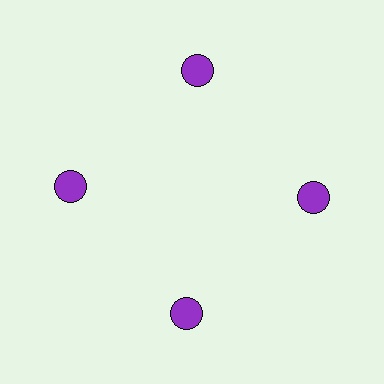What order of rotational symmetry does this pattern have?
This pattern has 4-fold rotational symmetry.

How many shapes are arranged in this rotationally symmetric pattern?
There are 4 shapes, arranged in 4 groups of 1.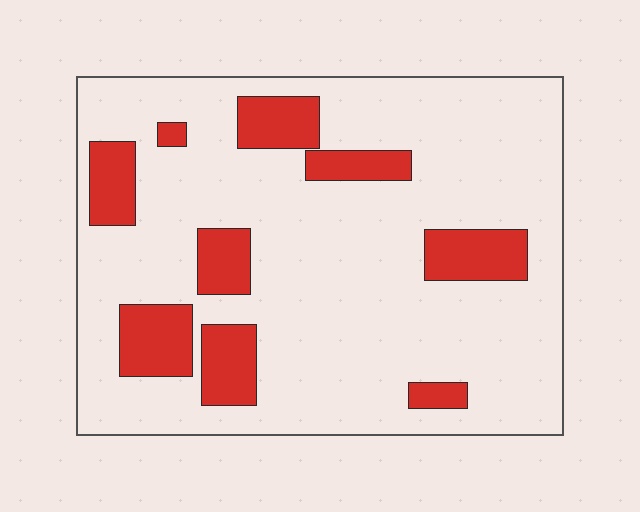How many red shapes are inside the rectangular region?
9.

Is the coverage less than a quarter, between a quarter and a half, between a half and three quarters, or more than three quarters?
Less than a quarter.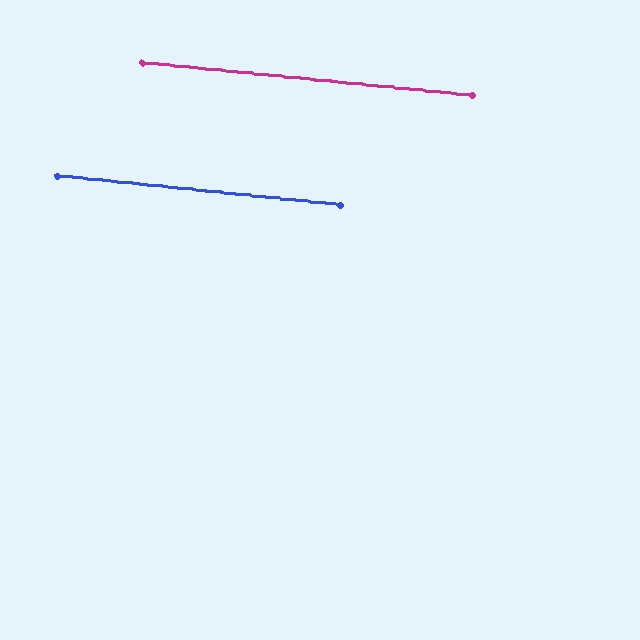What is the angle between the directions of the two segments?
Approximately 0 degrees.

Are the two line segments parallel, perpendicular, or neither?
Parallel — their directions differ by only 0.3°.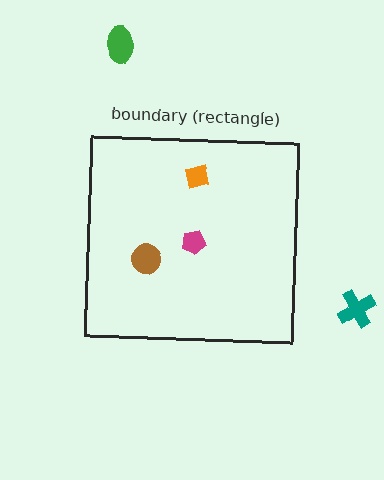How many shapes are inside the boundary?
3 inside, 2 outside.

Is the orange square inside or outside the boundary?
Inside.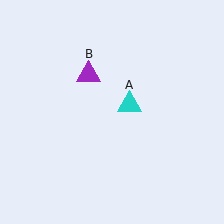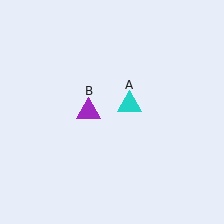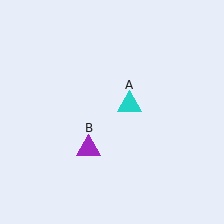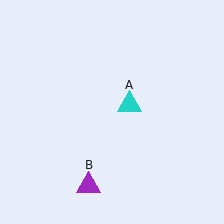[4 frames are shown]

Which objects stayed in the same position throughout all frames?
Cyan triangle (object A) remained stationary.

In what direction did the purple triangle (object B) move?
The purple triangle (object B) moved down.